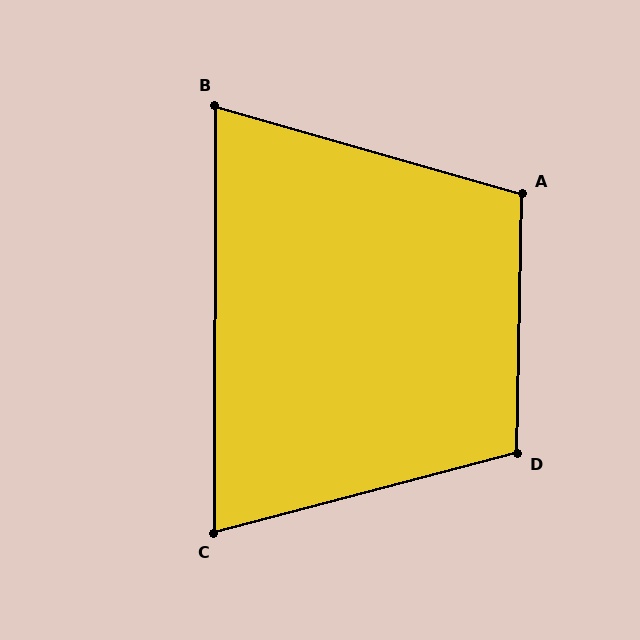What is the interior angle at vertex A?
Approximately 105 degrees (obtuse).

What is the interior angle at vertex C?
Approximately 75 degrees (acute).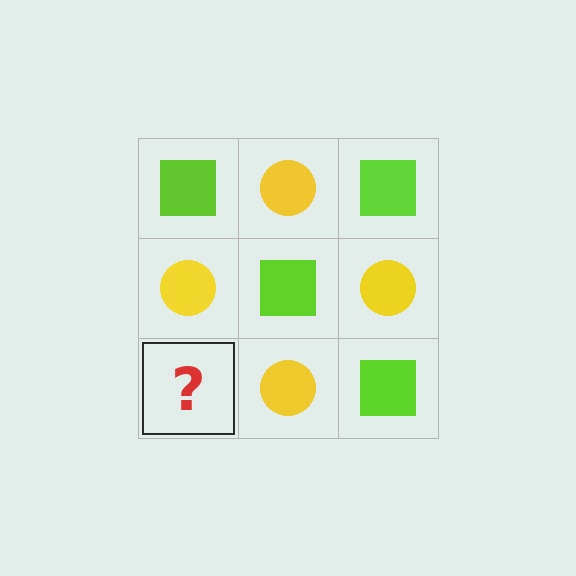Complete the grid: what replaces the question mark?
The question mark should be replaced with a lime square.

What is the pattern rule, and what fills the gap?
The rule is that it alternates lime square and yellow circle in a checkerboard pattern. The gap should be filled with a lime square.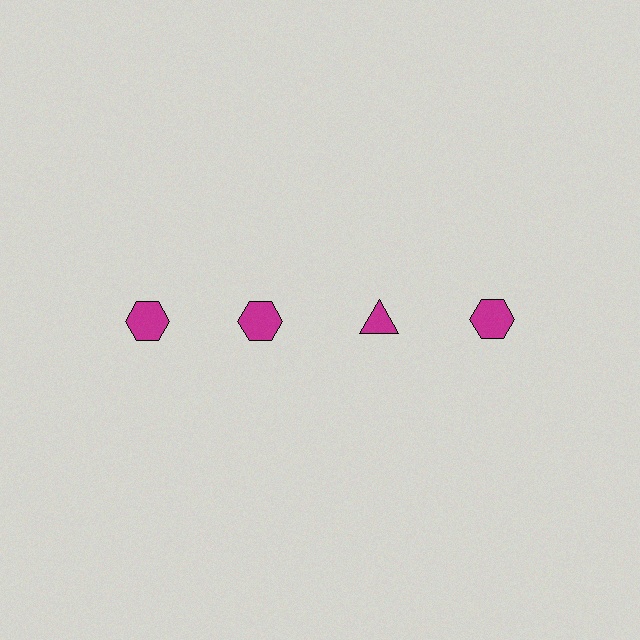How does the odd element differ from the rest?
It has a different shape: triangle instead of hexagon.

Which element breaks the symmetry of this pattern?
The magenta triangle in the top row, center column breaks the symmetry. All other shapes are magenta hexagons.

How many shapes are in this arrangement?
There are 4 shapes arranged in a grid pattern.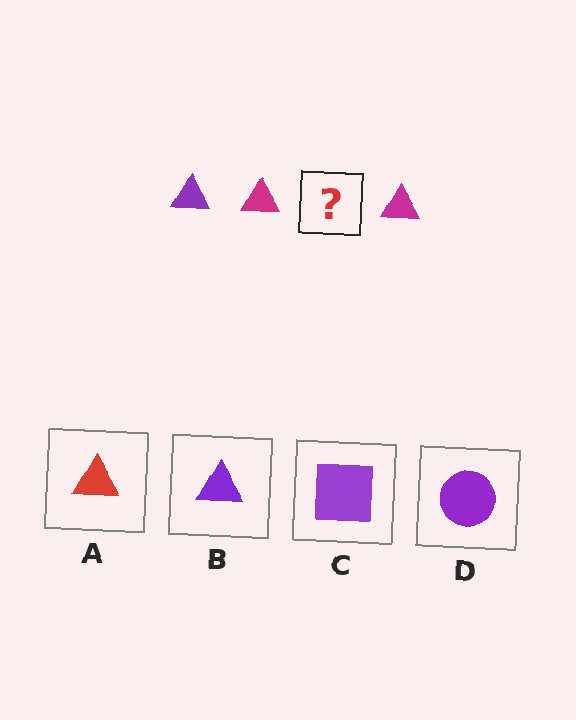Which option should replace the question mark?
Option B.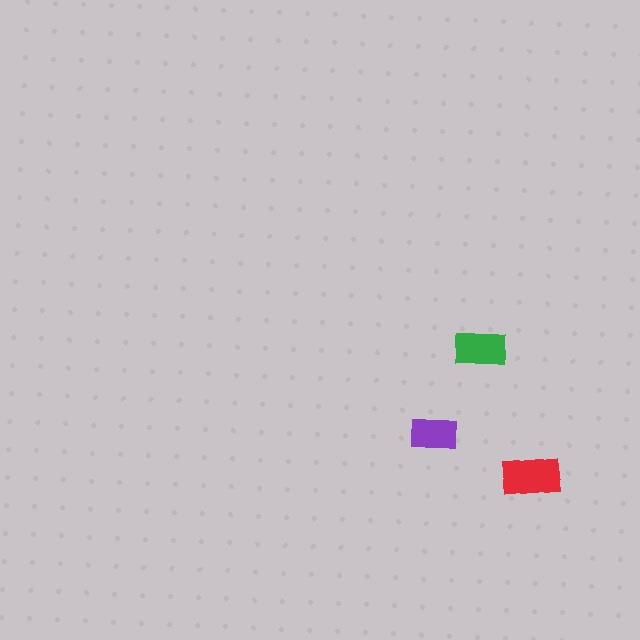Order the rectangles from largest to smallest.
the red one, the green one, the purple one.